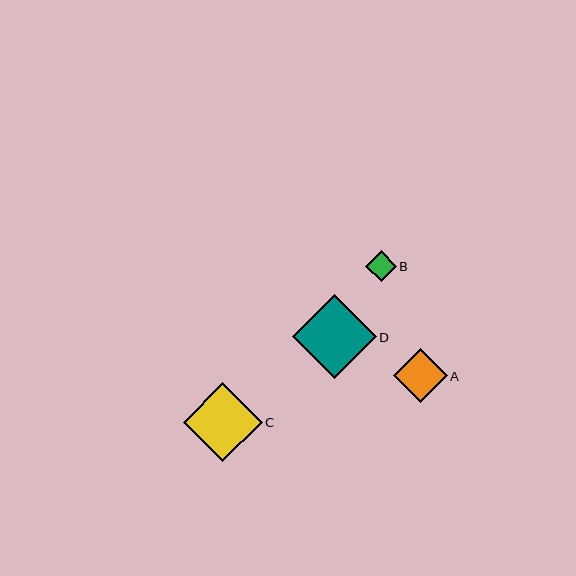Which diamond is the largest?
Diamond D is the largest with a size of approximately 84 pixels.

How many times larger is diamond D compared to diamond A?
Diamond D is approximately 1.6 times the size of diamond A.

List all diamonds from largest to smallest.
From largest to smallest: D, C, A, B.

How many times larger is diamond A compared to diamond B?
Diamond A is approximately 1.8 times the size of diamond B.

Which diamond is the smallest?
Diamond B is the smallest with a size of approximately 31 pixels.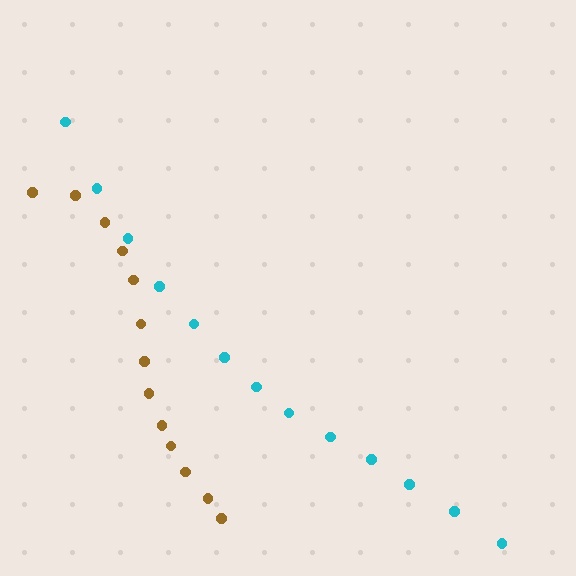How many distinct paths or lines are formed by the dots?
There are 2 distinct paths.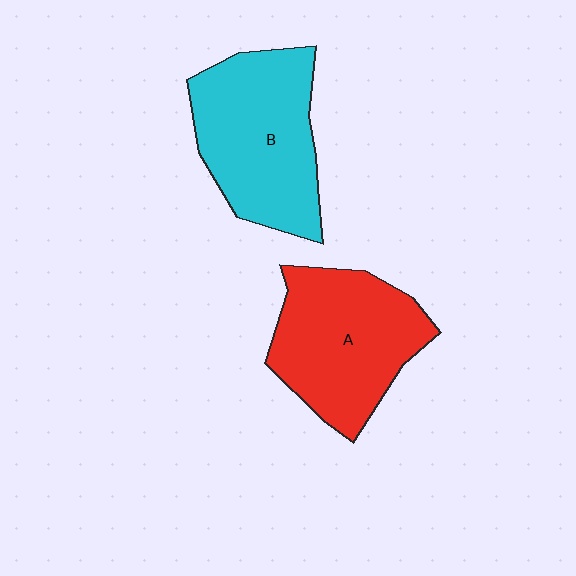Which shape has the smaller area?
Shape A (red).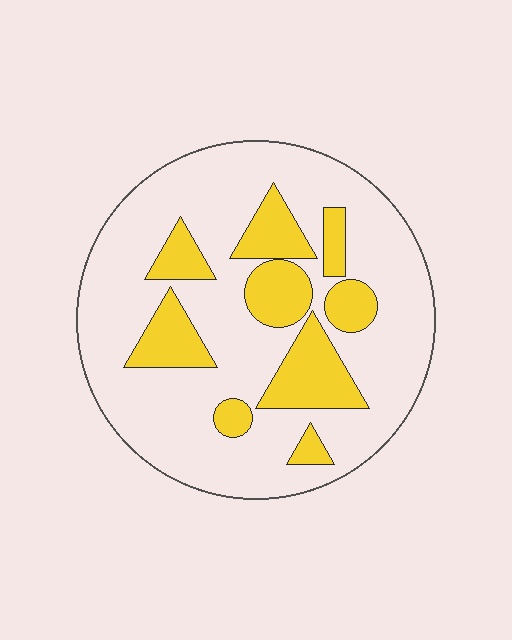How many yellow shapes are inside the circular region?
9.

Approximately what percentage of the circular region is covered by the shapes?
Approximately 25%.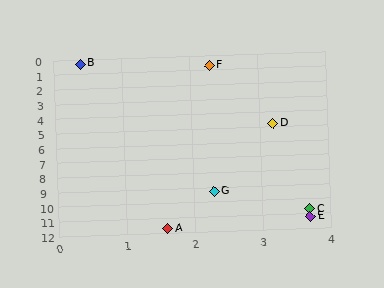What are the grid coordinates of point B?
Point B is at approximately (0.4, 0.3).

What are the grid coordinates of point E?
Point E is at approximately (3.7, 11.2).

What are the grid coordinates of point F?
Point F is at approximately (2.3, 0.7).